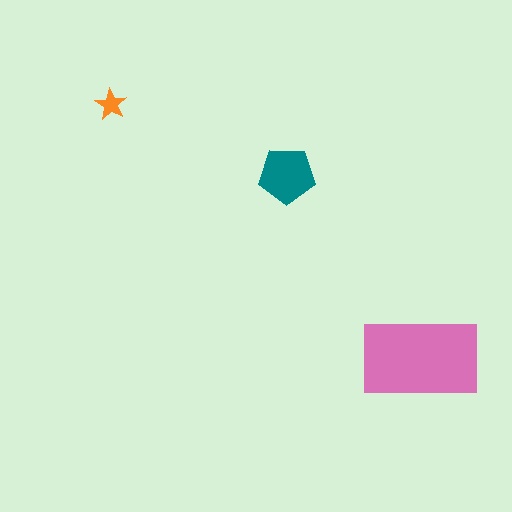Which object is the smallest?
The orange star.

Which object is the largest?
The pink rectangle.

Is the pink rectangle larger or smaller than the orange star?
Larger.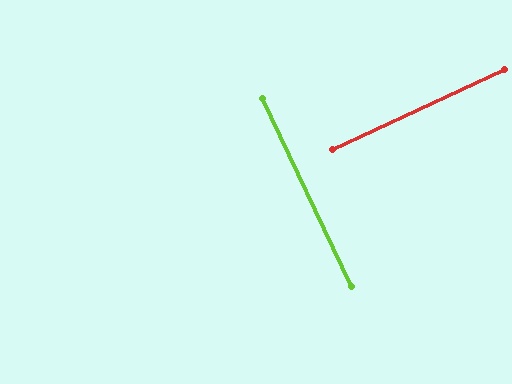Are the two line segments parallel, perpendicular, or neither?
Perpendicular — they meet at approximately 90°.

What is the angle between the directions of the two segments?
Approximately 90 degrees.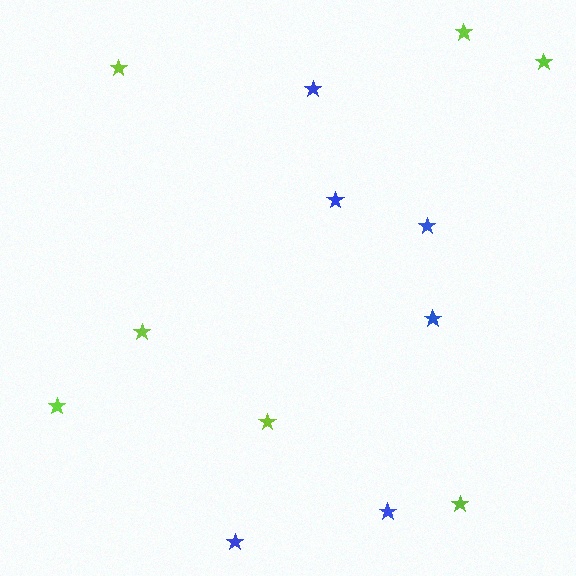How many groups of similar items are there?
There are 2 groups: one group of lime stars (7) and one group of blue stars (6).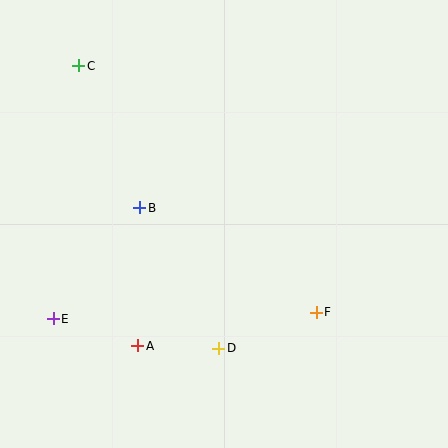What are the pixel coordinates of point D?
Point D is at (219, 348).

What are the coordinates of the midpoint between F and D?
The midpoint between F and D is at (268, 330).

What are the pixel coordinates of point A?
Point A is at (138, 346).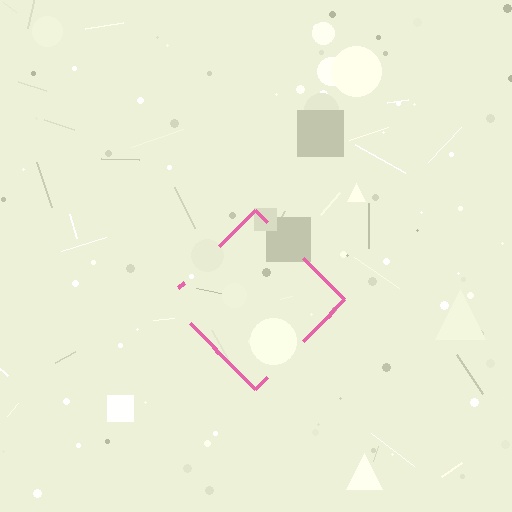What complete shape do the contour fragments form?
The contour fragments form a diamond.